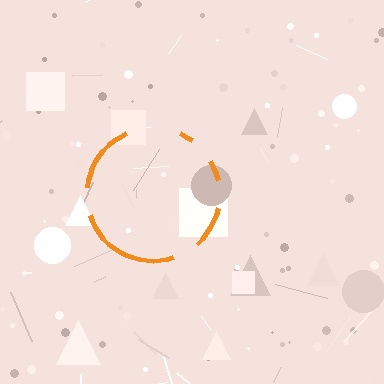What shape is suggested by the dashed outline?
The dashed outline suggests a circle.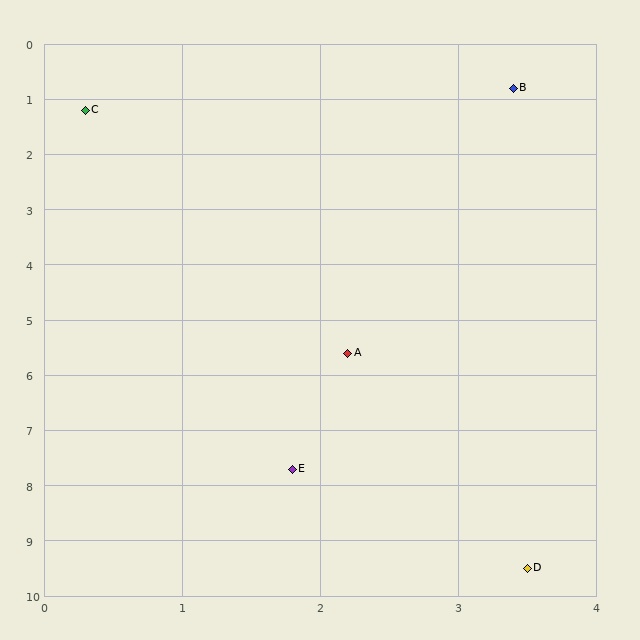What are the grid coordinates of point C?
Point C is at approximately (0.3, 1.2).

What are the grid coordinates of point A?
Point A is at approximately (2.2, 5.6).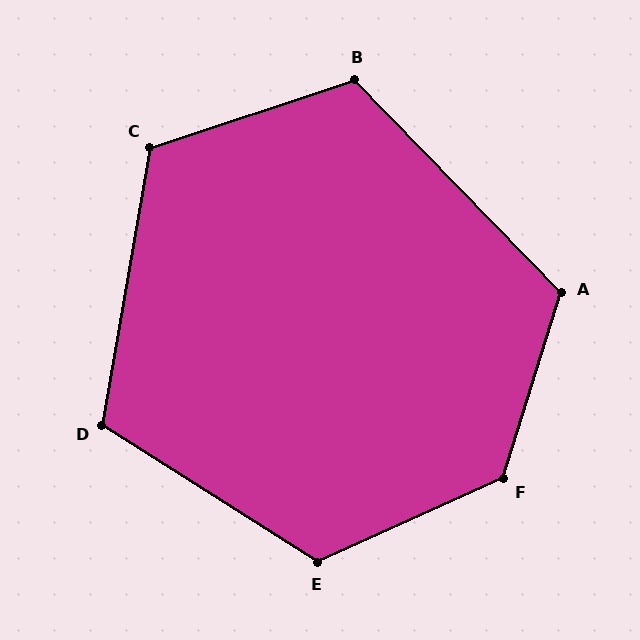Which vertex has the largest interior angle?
F, at approximately 131 degrees.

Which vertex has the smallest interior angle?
D, at approximately 113 degrees.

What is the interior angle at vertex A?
Approximately 119 degrees (obtuse).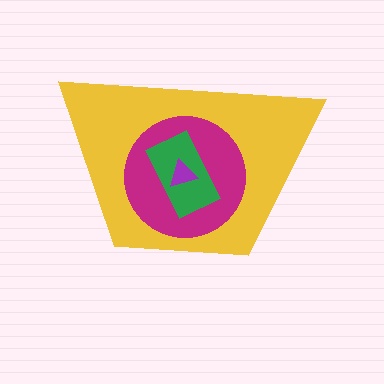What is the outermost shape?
The yellow trapezoid.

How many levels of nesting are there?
4.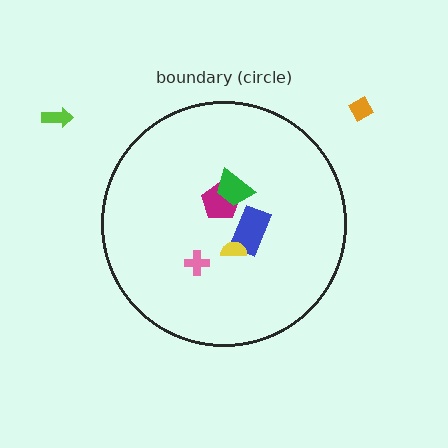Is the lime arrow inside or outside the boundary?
Outside.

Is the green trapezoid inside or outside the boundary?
Inside.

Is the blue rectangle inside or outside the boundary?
Inside.